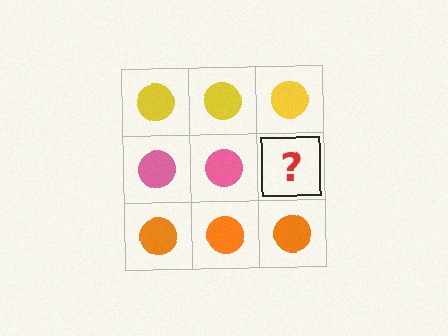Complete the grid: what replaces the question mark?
The question mark should be replaced with a pink circle.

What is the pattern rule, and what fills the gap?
The rule is that each row has a consistent color. The gap should be filled with a pink circle.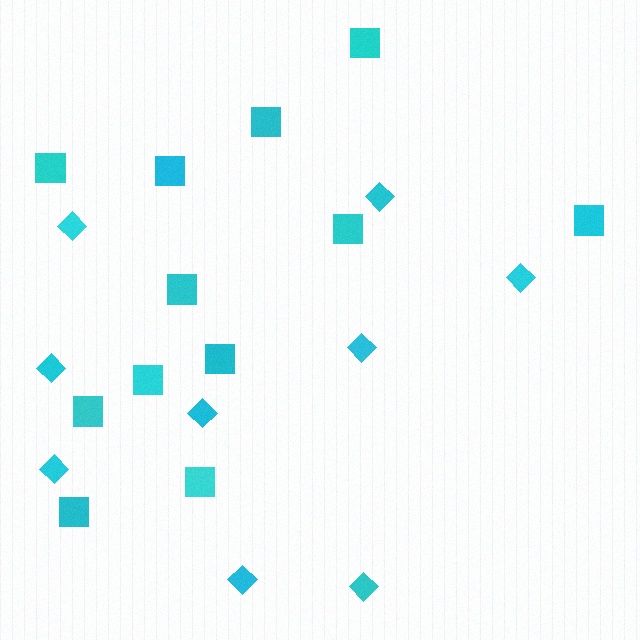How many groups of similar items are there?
There are 2 groups: one group of squares (12) and one group of diamonds (9).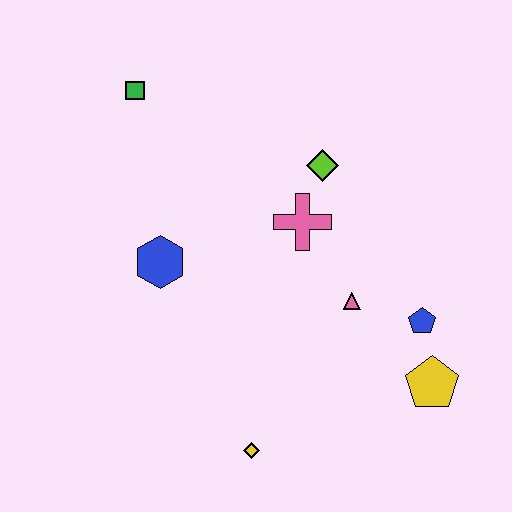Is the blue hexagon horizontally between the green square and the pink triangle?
Yes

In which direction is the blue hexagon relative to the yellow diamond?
The blue hexagon is above the yellow diamond.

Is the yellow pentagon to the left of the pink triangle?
No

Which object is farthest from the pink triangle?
The green square is farthest from the pink triangle.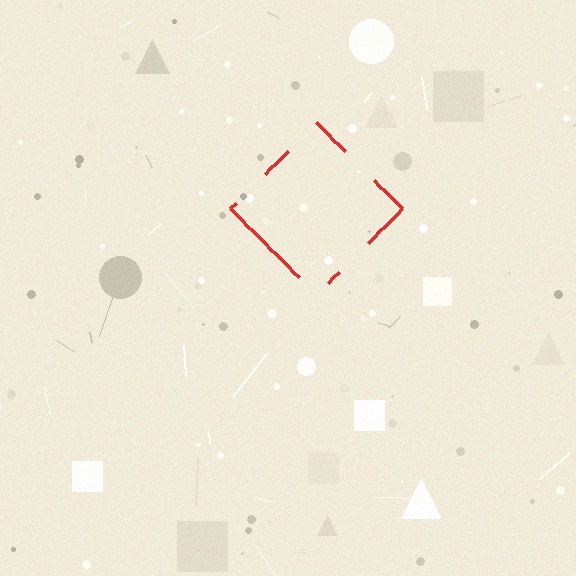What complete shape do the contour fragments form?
The contour fragments form a diamond.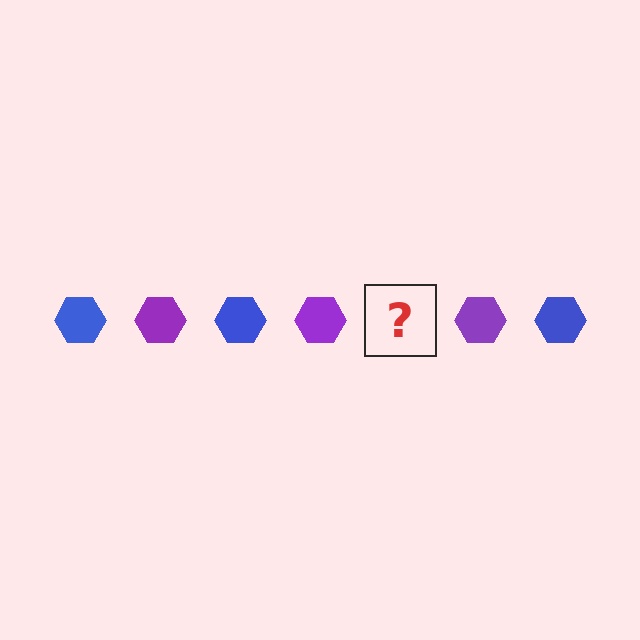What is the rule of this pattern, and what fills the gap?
The rule is that the pattern cycles through blue, purple hexagons. The gap should be filled with a blue hexagon.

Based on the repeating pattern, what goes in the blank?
The blank should be a blue hexagon.